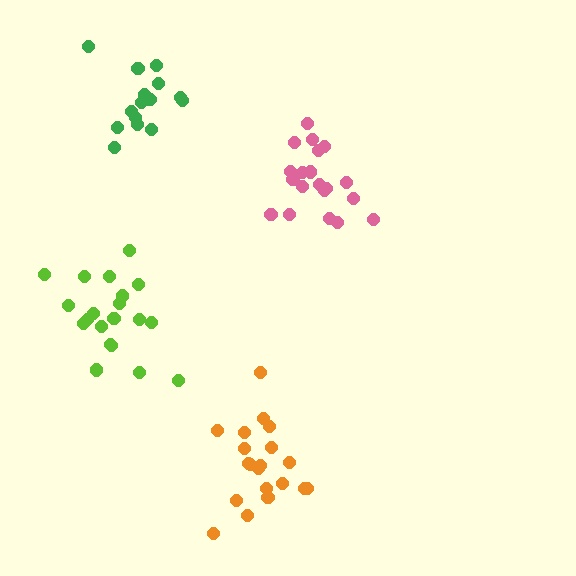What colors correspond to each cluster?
The clusters are colored: orange, lime, pink, green.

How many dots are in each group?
Group 1: 20 dots, Group 2: 20 dots, Group 3: 20 dots, Group 4: 15 dots (75 total).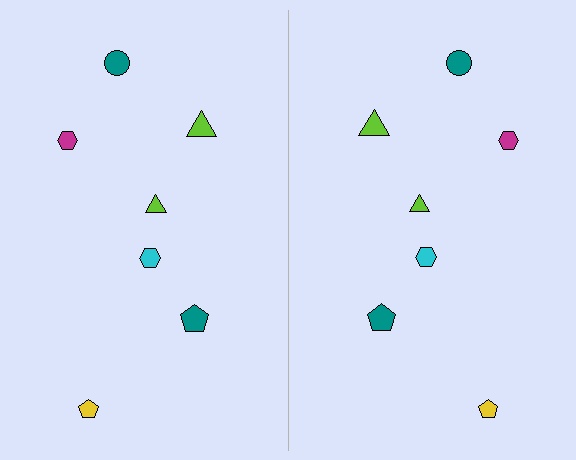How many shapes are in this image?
There are 14 shapes in this image.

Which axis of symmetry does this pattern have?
The pattern has a vertical axis of symmetry running through the center of the image.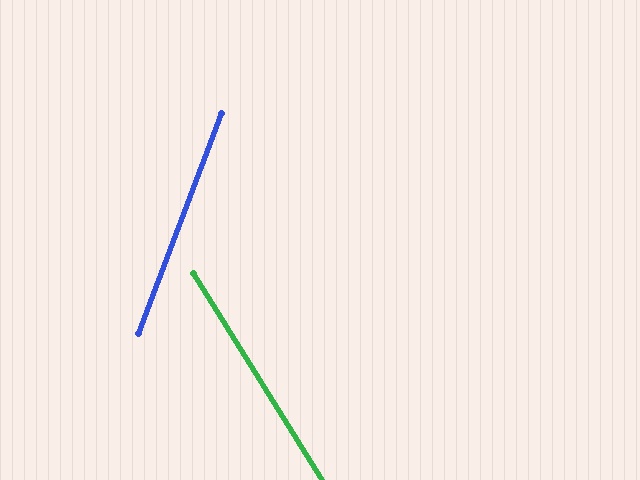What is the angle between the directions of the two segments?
Approximately 53 degrees.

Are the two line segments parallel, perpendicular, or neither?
Neither parallel nor perpendicular — they differ by about 53°.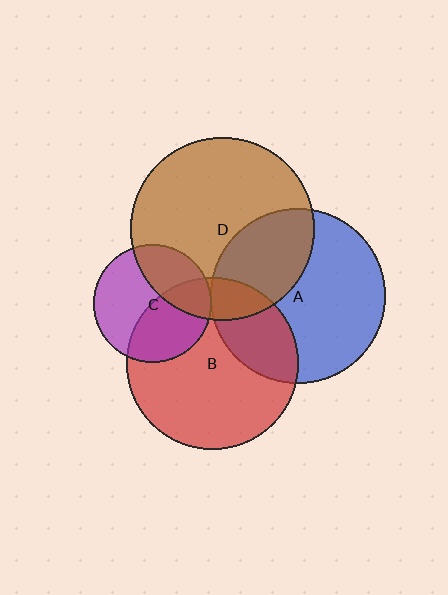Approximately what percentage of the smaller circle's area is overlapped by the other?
Approximately 35%.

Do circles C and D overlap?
Yes.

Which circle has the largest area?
Circle D (brown).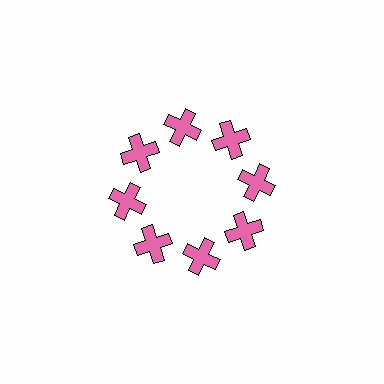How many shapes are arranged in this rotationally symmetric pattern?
There are 8 shapes, arranged in 8 groups of 1.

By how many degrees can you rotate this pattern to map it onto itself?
The pattern maps onto itself every 45 degrees of rotation.